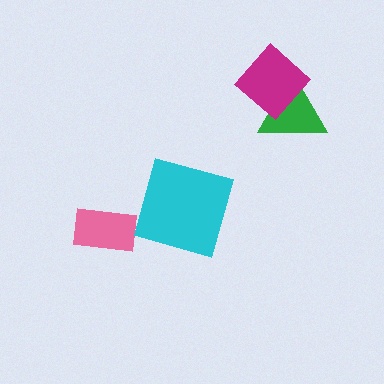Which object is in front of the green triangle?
The magenta diamond is in front of the green triangle.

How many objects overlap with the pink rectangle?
0 objects overlap with the pink rectangle.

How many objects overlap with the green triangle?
1 object overlaps with the green triangle.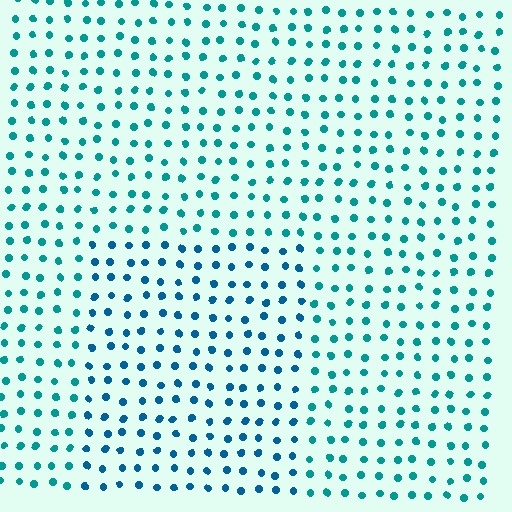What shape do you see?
I see a rectangle.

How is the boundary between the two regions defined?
The boundary is defined purely by a slight shift in hue (about 27 degrees). Spacing, size, and orientation are identical on both sides.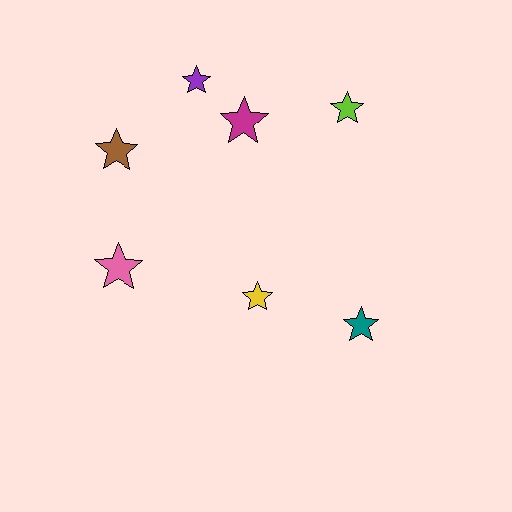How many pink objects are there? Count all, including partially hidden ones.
There is 1 pink object.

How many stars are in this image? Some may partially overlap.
There are 7 stars.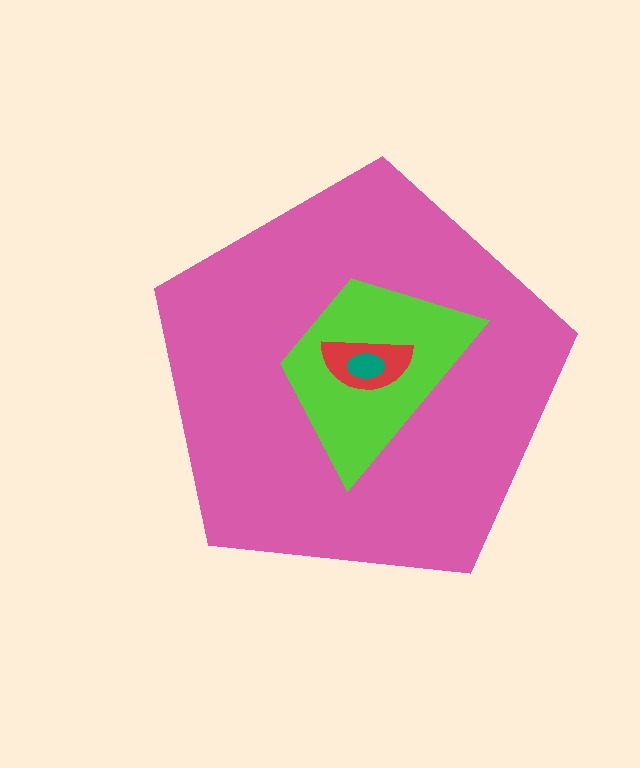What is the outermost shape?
The pink pentagon.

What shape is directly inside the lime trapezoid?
The red semicircle.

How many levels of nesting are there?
4.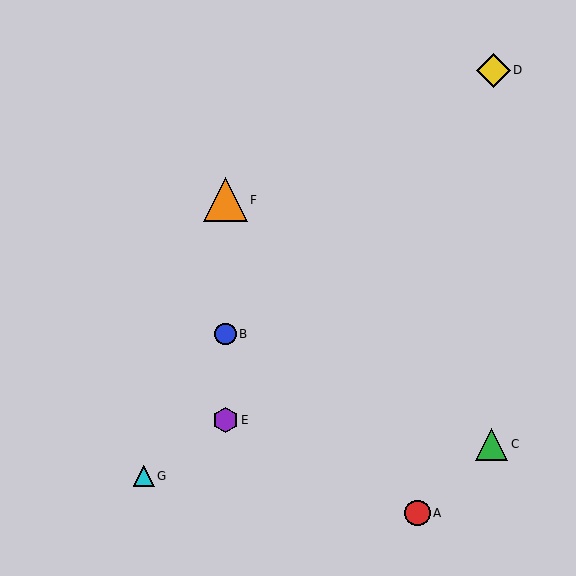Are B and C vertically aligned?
No, B is at x≈225 and C is at x≈492.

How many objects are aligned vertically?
3 objects (B, E, F) are aligned vertically.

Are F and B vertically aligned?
Yes, both are at x≈225.